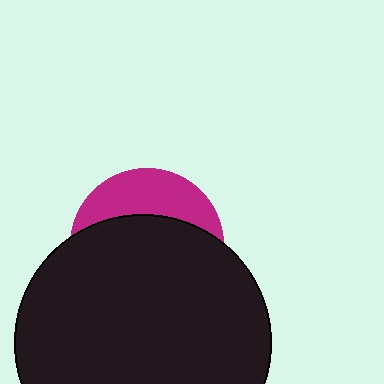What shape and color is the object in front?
The object in front is a black circle.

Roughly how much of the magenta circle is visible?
A small part of it is visible (roughly 31%).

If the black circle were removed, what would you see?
You would see the complete magenta circle.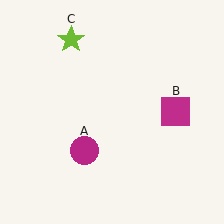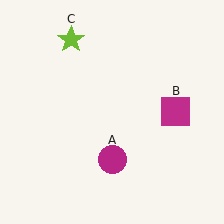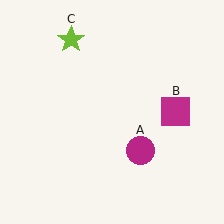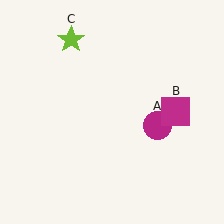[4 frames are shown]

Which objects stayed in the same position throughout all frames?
Magenta square (object B) and lime star (object C) remained stationary.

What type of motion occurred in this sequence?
The magenta circle (object A) rotated counterclockwise around the center of the scene.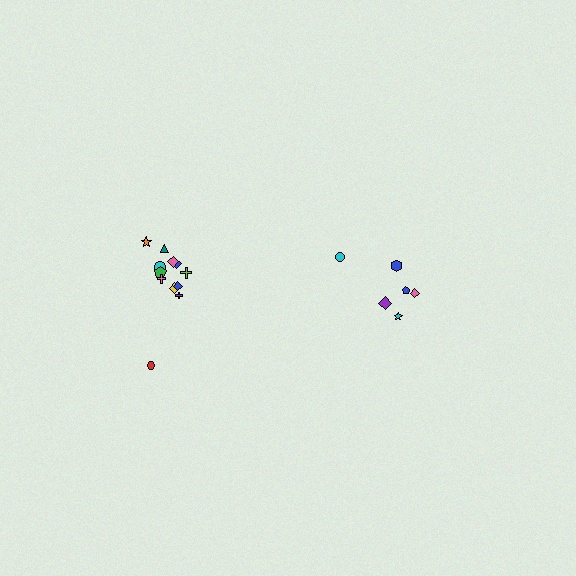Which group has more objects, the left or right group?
The left group.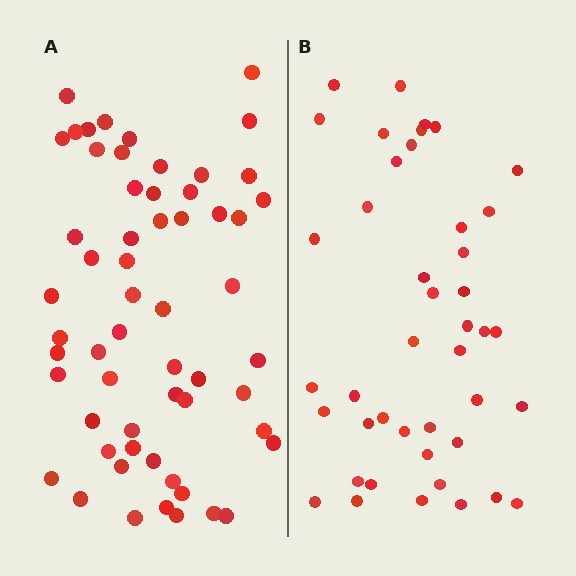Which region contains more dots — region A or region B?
Region A (the left region) has more dots.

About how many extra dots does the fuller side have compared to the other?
Region A has approximately 15 more dots than region B.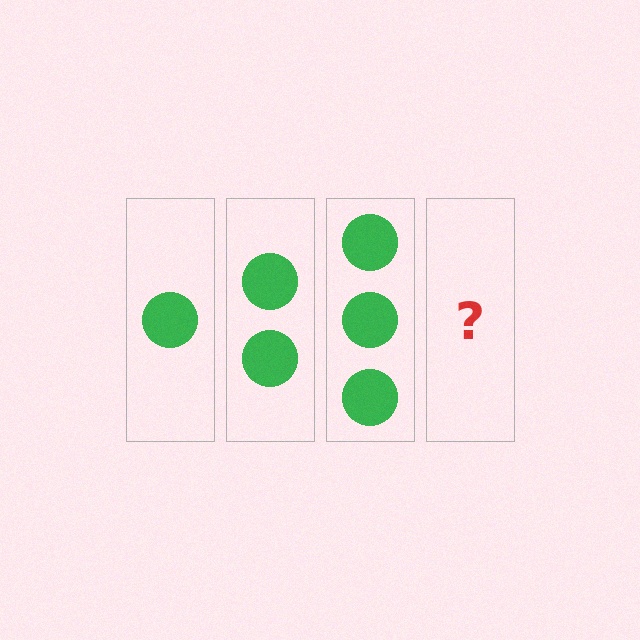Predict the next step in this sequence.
The next step is 4 circles.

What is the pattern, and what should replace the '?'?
The pattern is that each step adds one more circle. The '?' should be 4 circles.